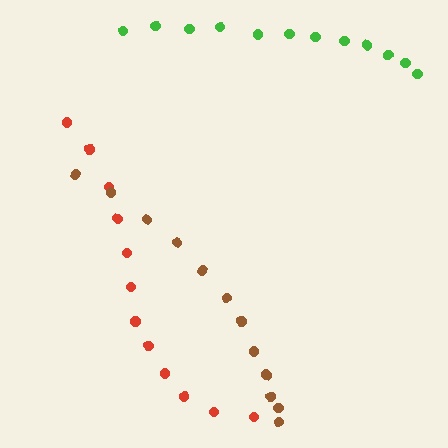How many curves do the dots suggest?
There are 3 distinct paths.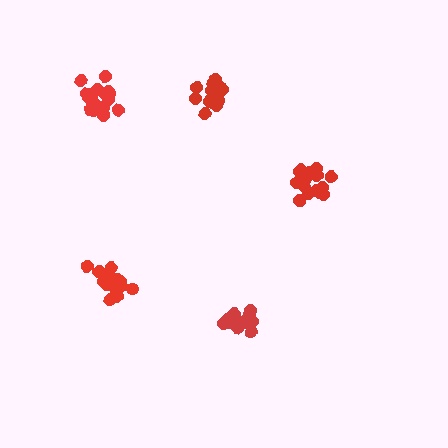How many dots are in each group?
Group 1: 14 dots, Group 2: 16 dots, Group 3: 16 dots, Group 4: 16 dots, Group 5: 19 dots (81 total).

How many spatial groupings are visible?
There are 5 spatial groupings.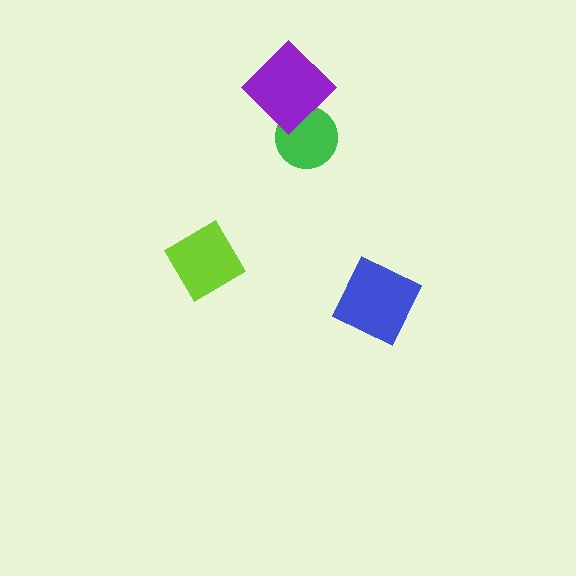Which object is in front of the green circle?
The purple diamond is in front of the green circle.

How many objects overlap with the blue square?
0 objects overlap with the blue square.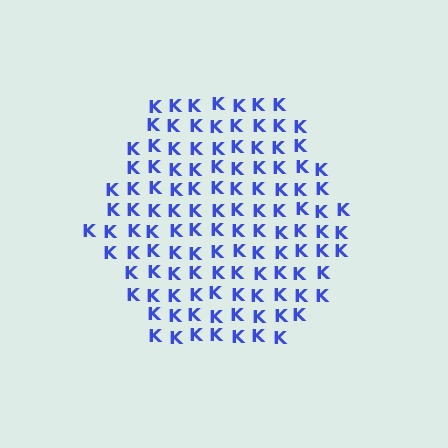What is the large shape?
The large shape is a hexagon.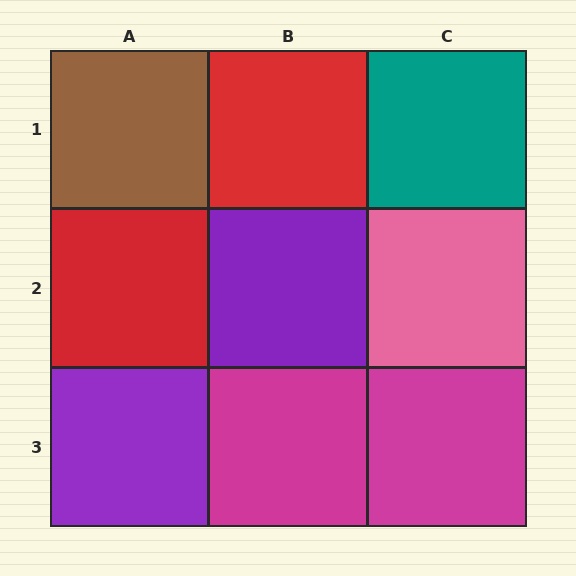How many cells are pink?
1 cell is pink.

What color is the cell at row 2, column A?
Red.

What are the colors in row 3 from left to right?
Purple, magenta, magenta.